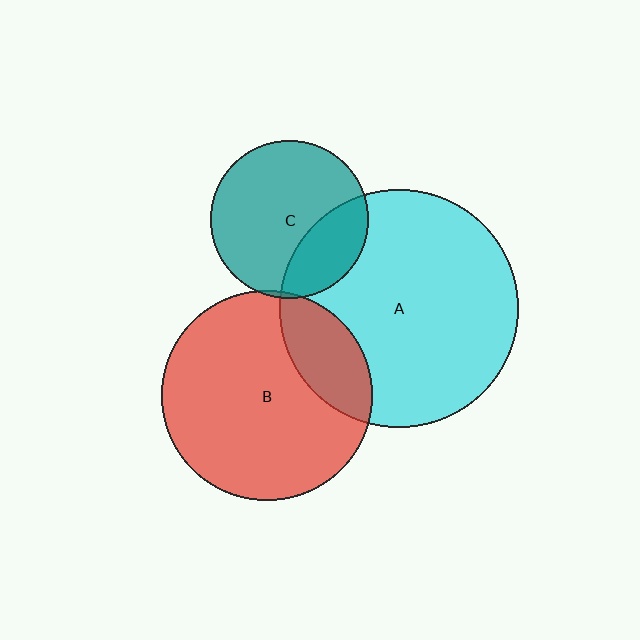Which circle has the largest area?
Circle A (cyan).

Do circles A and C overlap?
Yes.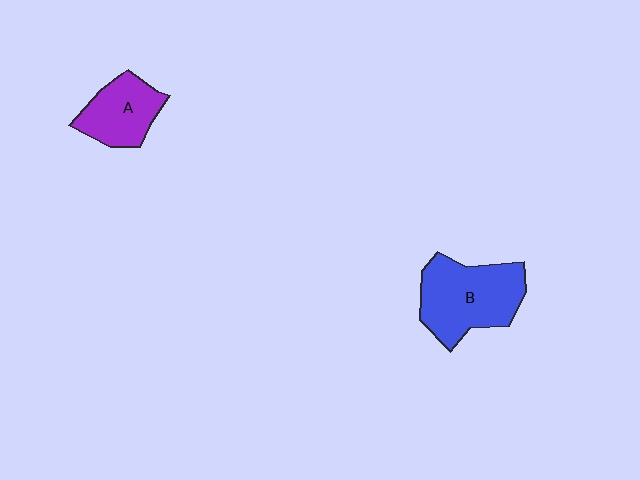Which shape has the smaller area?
Shape A (purple).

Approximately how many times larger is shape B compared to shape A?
Approximately 1.6 times.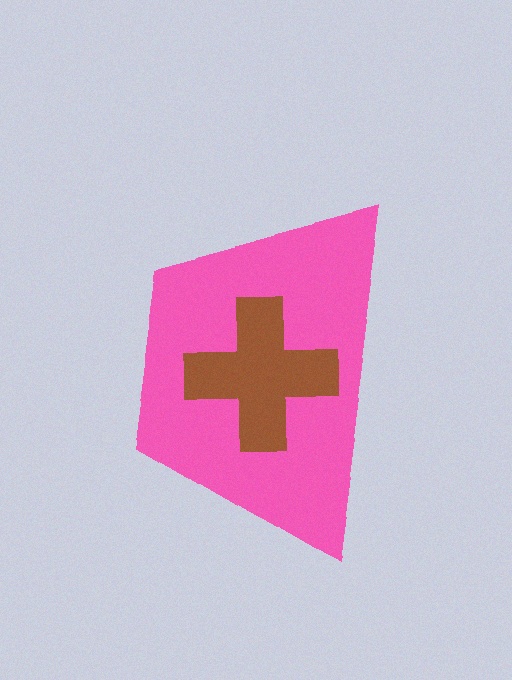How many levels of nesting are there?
2.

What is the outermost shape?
The pink trapezoid.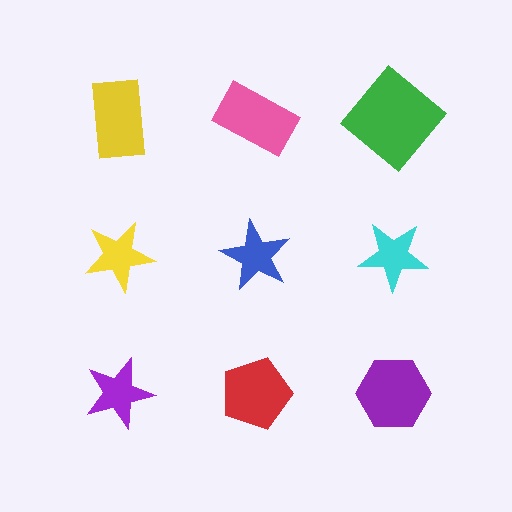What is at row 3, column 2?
A red pentagon.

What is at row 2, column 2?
A blue star.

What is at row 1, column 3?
A green diamond.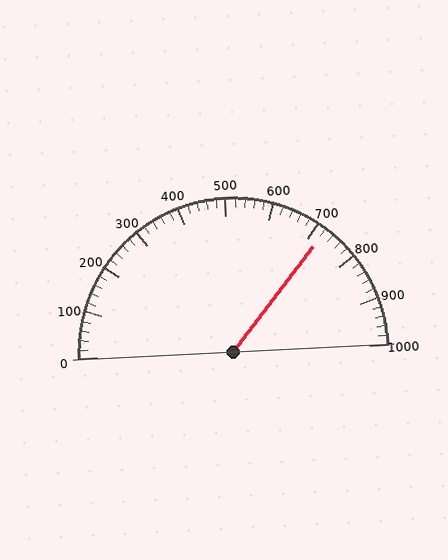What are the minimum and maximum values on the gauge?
The gauge ranges from 0 to 1000.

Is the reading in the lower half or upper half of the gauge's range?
The reading is in the upper half of the range (0 to 1000).